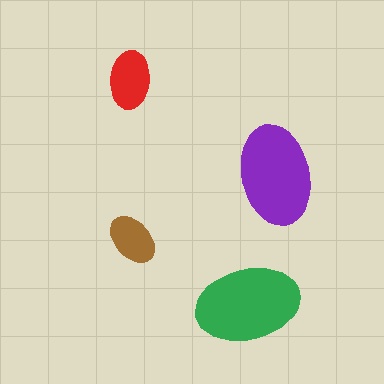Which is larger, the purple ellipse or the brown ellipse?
The purple one.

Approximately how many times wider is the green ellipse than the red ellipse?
About 2 times wider.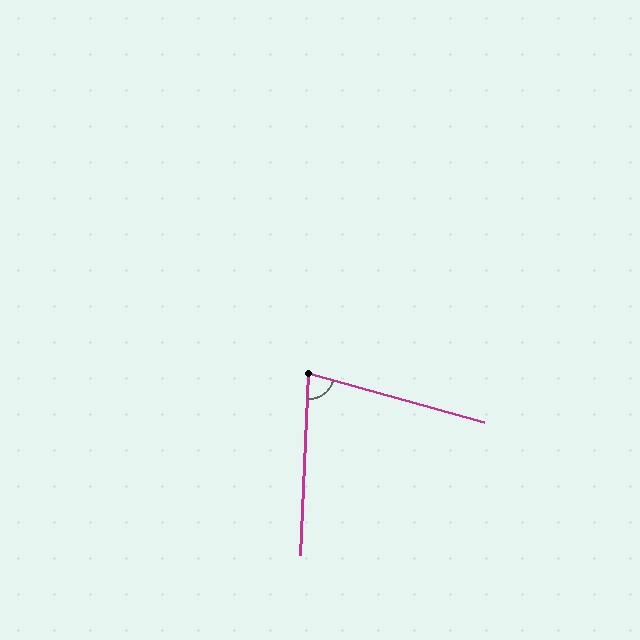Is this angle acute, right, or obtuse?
It is acute.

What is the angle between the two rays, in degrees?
Approximately 77 degrees.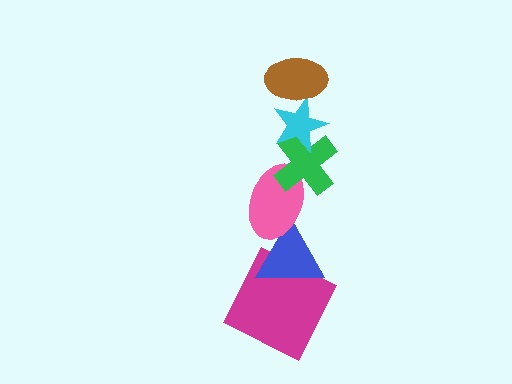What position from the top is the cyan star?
The cyan star is 2nd from the top.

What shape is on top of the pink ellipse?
The green cross is on top of the pink ellipse.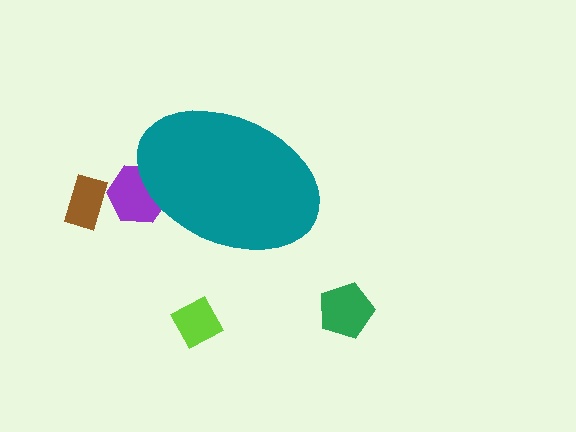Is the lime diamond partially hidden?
No, the lime diamond is fully visible.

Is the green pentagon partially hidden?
No, the green pentagon is fully visible.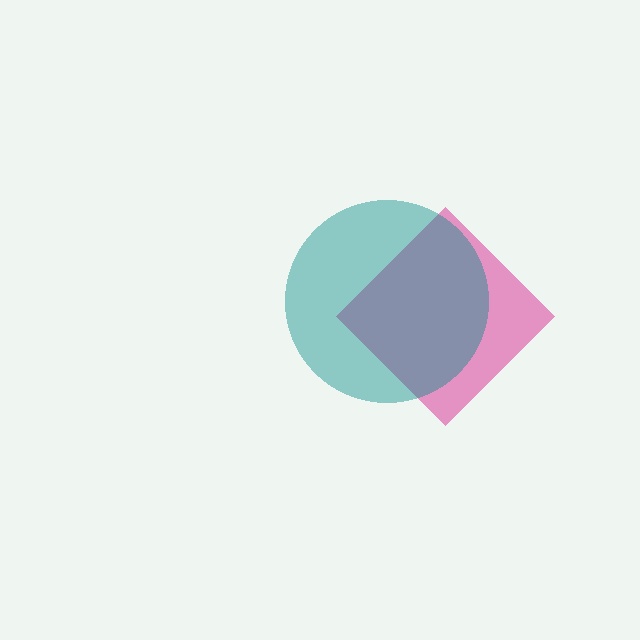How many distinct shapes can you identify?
There are 2 distinct shapes: a magenta diamond, a teal circle.